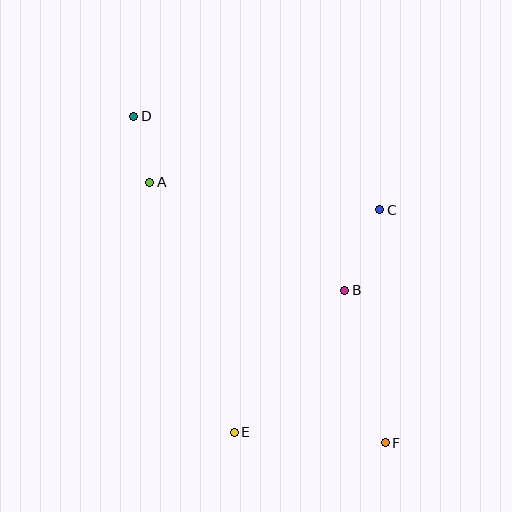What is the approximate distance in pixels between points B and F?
The distance between B and F is approximately 158 pixels.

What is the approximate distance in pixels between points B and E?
The distance between B and E is approximately 180 pixels.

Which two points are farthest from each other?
Points D and F are farthest from each other.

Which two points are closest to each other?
Points A and D are closest to each other.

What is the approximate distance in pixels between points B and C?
The distance between B and C is approximately 88 pixels.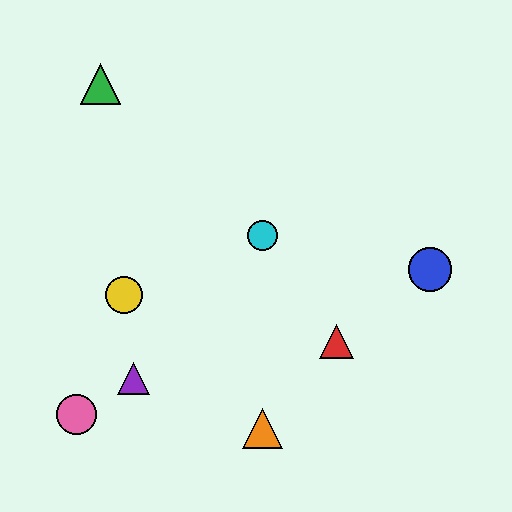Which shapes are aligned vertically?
The orange triangle, the cyan circle are aligned vertically.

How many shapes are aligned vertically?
2 shapes (the orange triangle, the cyan circle) are aligned vertically.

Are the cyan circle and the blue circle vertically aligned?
No, the cyan circle is at x≈263 and the blue circle is at x≈430.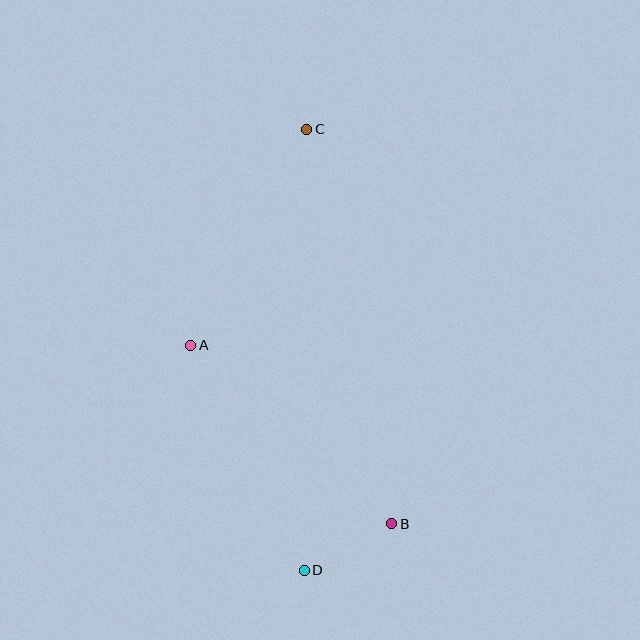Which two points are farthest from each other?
Points C and D are farthest from each other.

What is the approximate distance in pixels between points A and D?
The distance between A and D is approximately 252 pixels.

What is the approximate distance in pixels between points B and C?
The distance between B and C is approximately 404 pixels.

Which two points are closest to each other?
Points B and D are closest to each other.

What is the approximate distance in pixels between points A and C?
The distance between A and C is approximately 246 pixels.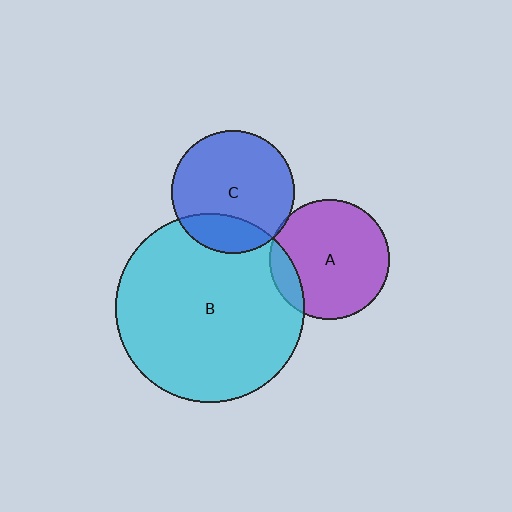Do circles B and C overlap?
Yes.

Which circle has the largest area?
Circle B (cyan).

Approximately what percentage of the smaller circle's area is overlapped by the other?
Approximately 20%.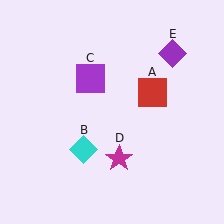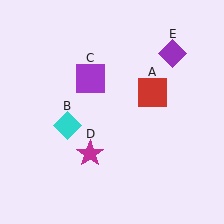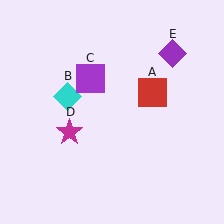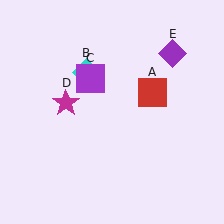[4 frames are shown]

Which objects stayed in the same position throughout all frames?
Red square (object A) and purple square (object C) and purple diamond (object E) remained stationary.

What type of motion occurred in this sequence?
The cyan diamond (object B), magenta star (object D) rotated clockwise around the center of the scene.